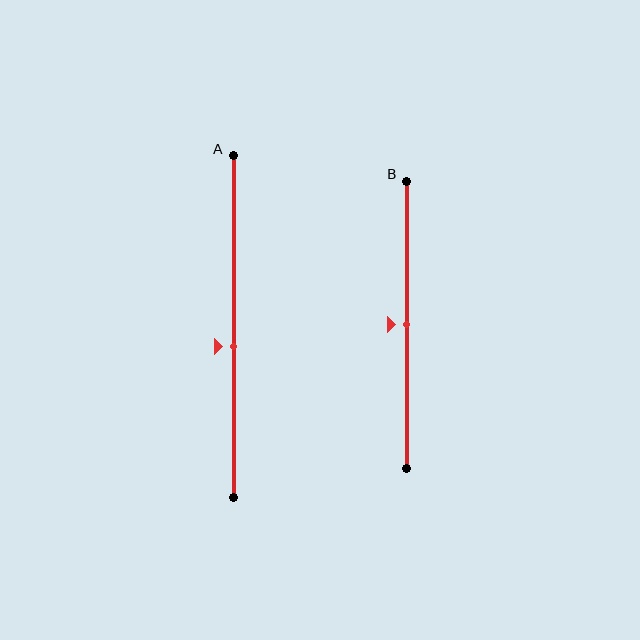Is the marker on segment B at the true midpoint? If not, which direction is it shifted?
Yes, the marker on segment B is at the true midpoint.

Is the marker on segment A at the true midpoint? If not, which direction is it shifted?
No, the marker on segment A is shifted downward by about 6% of the segment length.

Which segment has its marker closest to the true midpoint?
Segment B has its marker closest to the true midpoint.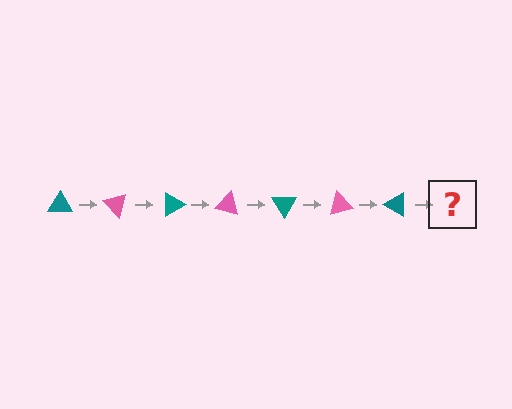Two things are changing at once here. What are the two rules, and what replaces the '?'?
The two rules are that it rotates 45 degrees each step and the color cycles through teal and pink. The '?' should be a pink triangle, rotated 315 degrees from the start.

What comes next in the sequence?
The next element should be a pink triangle, rotated 315 degrees from the start.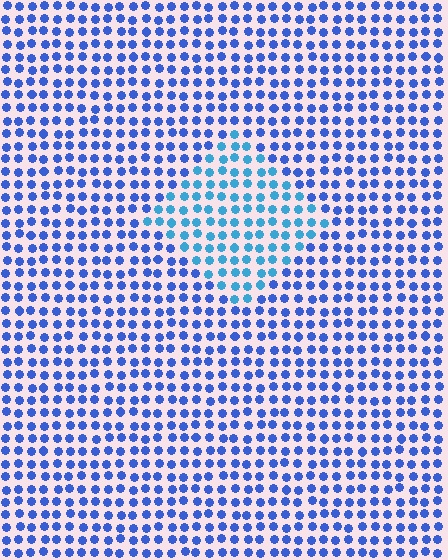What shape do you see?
I see a diamond.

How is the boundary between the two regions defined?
The boundary is defined purely by a slight shift in hue (about 28 degrees). Spacing, size, and orientation are identical on both sides.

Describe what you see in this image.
The image is filled with small blue elements in a uniform arrangement. A diamond-shaped region is visible where the elements are tinted to a slightly different hue, forming a subtle color boundary.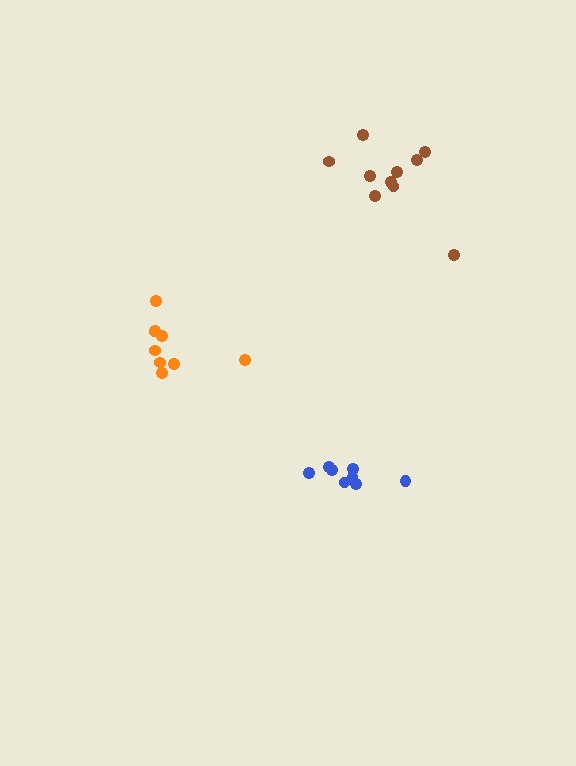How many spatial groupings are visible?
There are 3 spatial groupings.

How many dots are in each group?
Group 1: 10 dots, Group 2: 8 dots, Group 3: 9 dots (27 total).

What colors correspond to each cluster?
The clusters are colored: brown, blue, orange.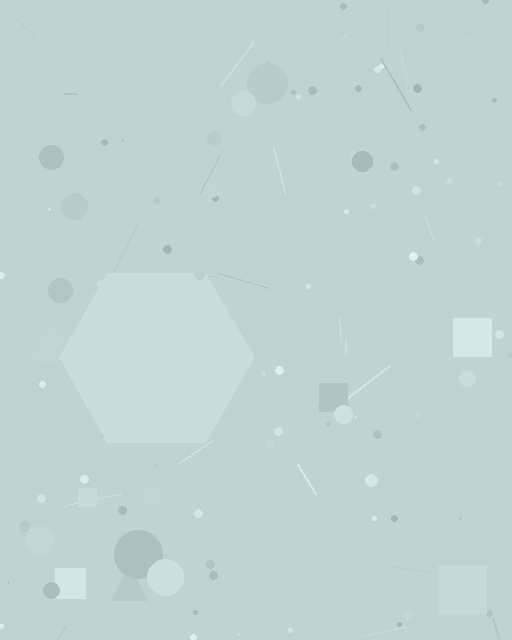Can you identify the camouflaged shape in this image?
The camouflaged shape is a hexagon.